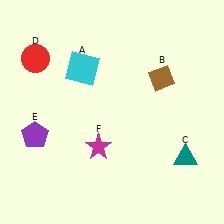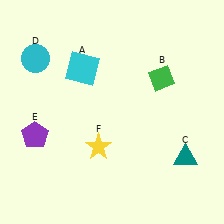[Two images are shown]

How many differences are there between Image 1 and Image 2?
There are 3 differences between the two images.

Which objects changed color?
B changed from brown to green. D changed from red to cyan. F changed from magenta to yellow.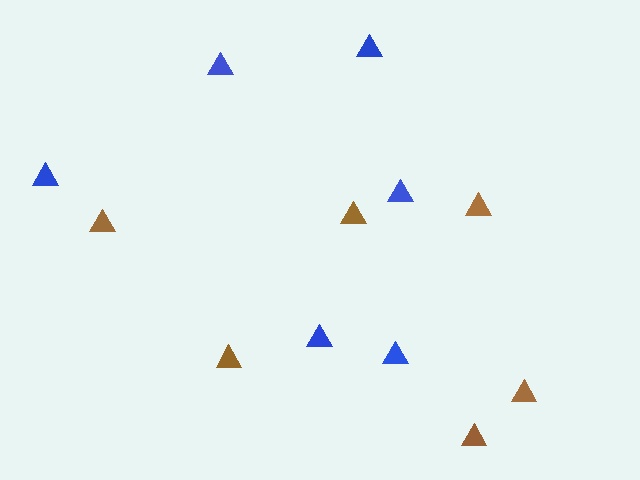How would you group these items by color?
There are 2 groups: one group of brown triangles (6) and one group of blue triangles (6).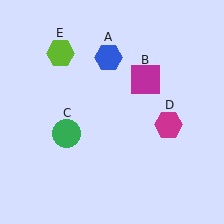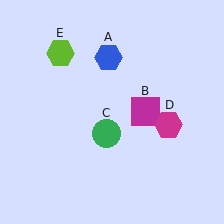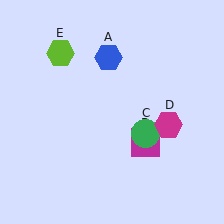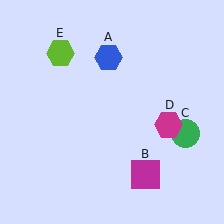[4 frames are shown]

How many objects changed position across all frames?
2 objects changed position: magenta square (object B), green circle (object C).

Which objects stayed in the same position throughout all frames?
Blue hexagon (object A) and magenta hexagon (object D) and lime hexagon (object E) remained stationary.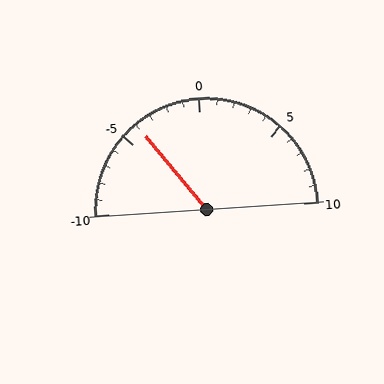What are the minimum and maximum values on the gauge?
The gauge ranges from -10 to 10.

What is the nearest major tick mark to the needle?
The nearest major tick mark is -5.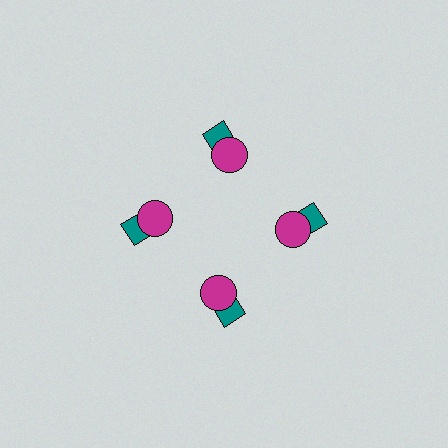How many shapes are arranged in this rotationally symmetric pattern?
There are 8 shapes, arranged in 4 groups of 2.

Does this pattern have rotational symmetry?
Yes, this pattern has 4-fold rotational symmetry. It looks the same after rotating 90 degrees around the center.